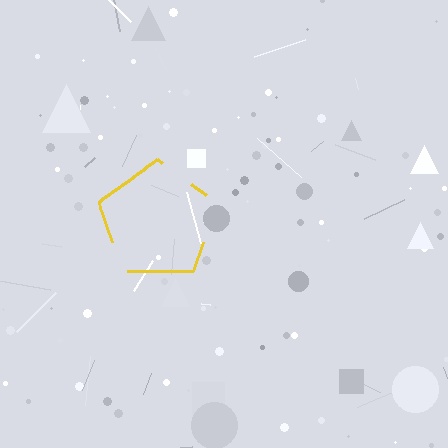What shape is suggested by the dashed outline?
The dashed outline suggests a pentagon.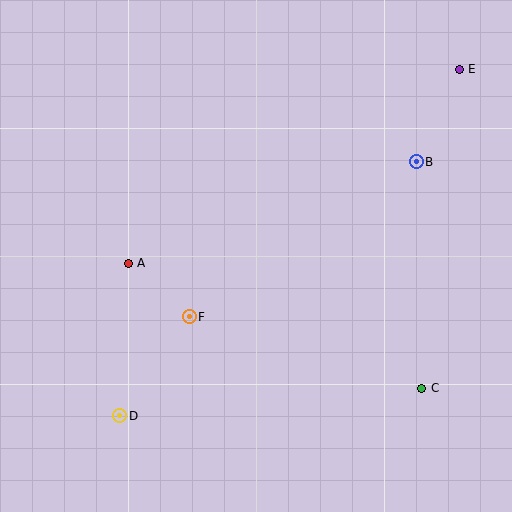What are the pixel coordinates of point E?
Point E is at (459, 69).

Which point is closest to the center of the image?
Point F at (189, 317) is closest to the center.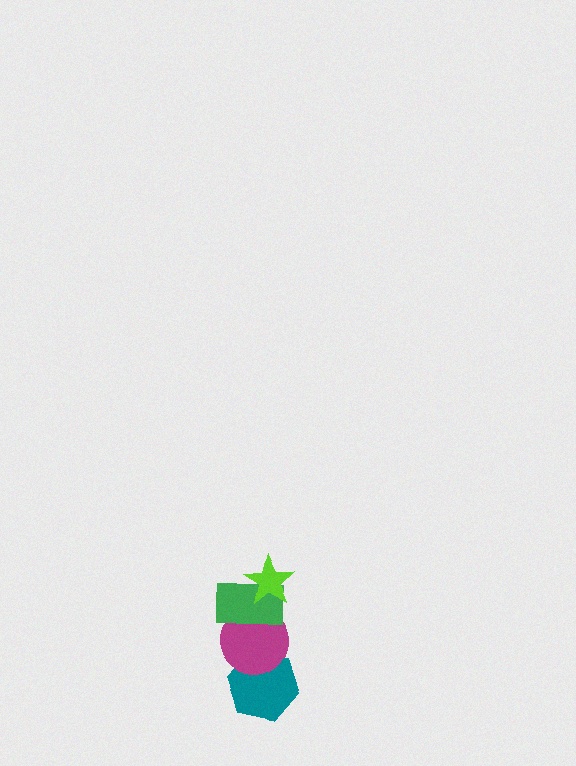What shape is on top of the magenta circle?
The green rectangle is on top of the magenta circle.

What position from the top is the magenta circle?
The magenta circle is 3rd from the top.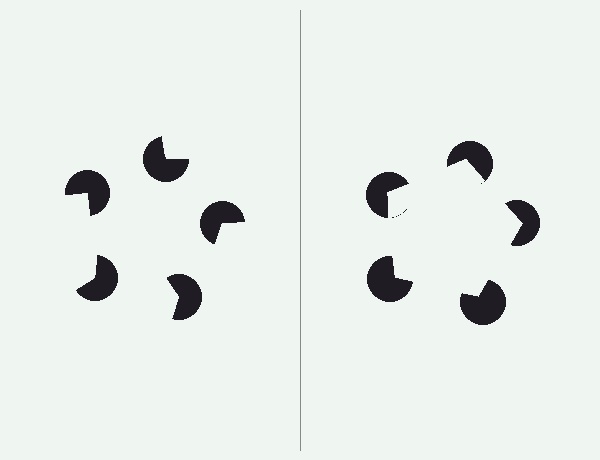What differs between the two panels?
The pac-man discs are positioned identically on both sides; only the wedge orientations differ. On the right they align to a pentagon; on the left they are misaligned.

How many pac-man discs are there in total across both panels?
10 — 5 on each side.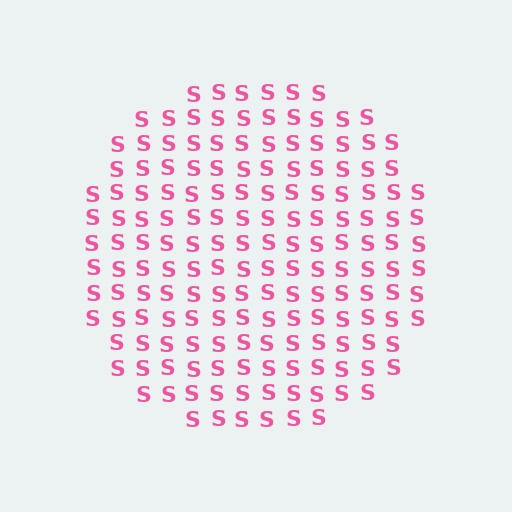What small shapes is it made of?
It is made of small letter S's.